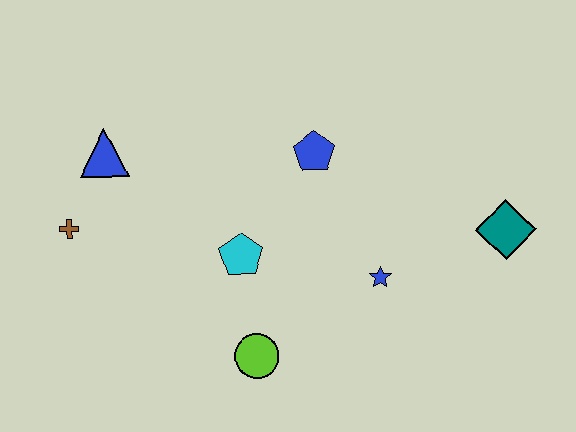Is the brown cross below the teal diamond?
No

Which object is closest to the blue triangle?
The brown cross is closest to the blue triangle.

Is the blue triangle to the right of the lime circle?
No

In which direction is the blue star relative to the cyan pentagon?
The blue star is to the right of the cyan pentagon.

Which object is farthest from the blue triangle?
The teal diamond is farthest from the blue triangle.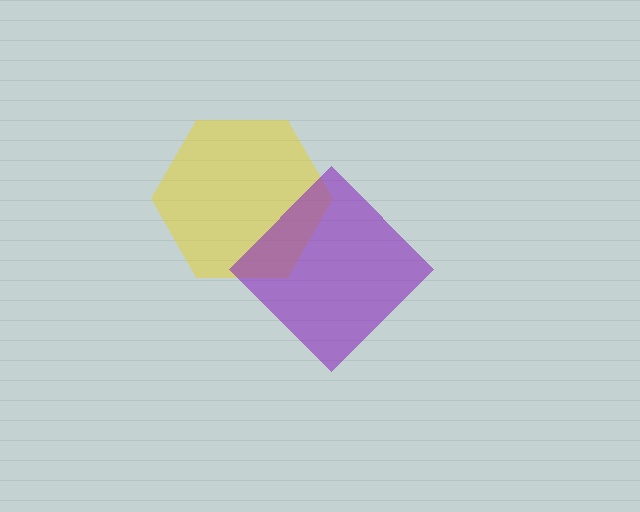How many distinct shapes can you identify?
There are 2 distinct shapes: a yellow hexagon, a purple diamond.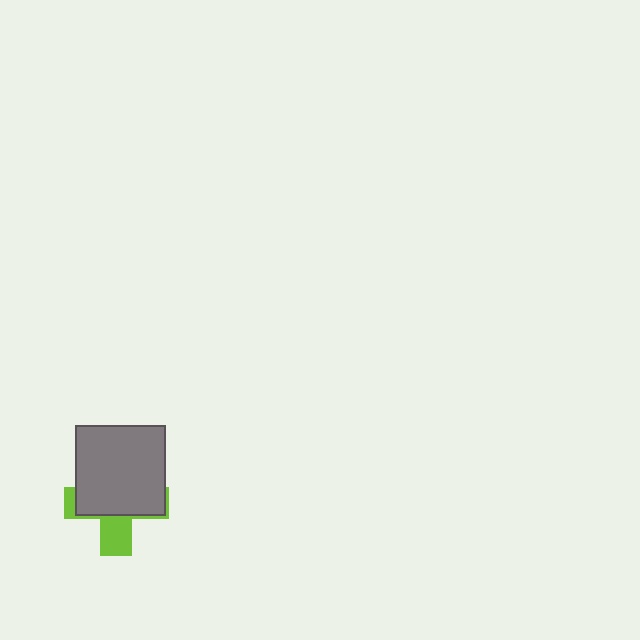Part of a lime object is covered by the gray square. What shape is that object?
It is a cross.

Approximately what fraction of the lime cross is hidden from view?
Roughly 64% of the lime cross is hidden behind the gray square.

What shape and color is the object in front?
The object in front is a gray square.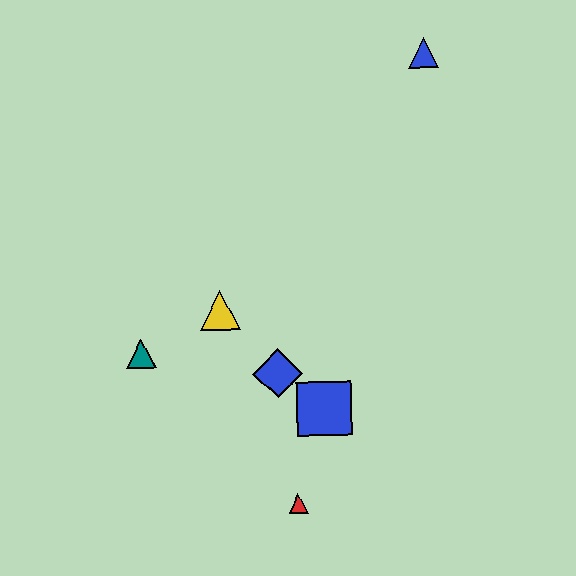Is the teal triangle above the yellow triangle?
No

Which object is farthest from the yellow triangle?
The blue triangle is farthest from the yellow triangle.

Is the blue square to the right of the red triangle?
Yes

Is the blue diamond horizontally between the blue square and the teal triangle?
Yes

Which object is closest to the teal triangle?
The yellow triangle is closest to the teal triangle.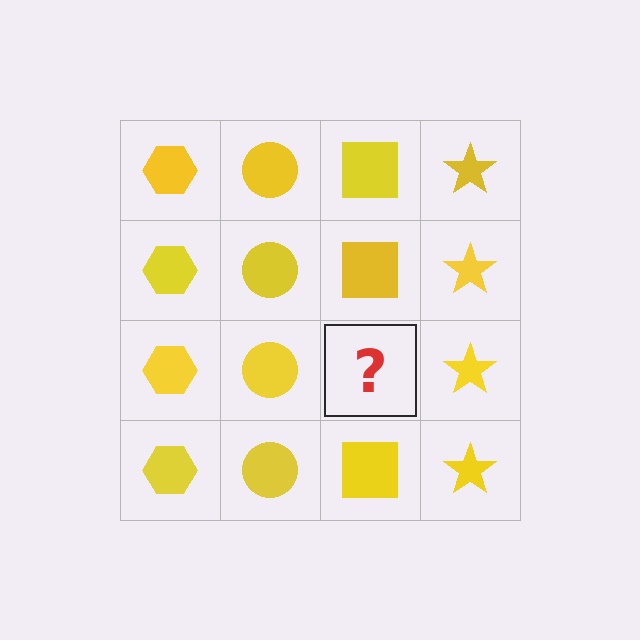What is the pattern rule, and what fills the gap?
The rule is that each column has a consistent shape. The gap should be filled with a yellow square.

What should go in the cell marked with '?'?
The missing cell should contain a yellow square.